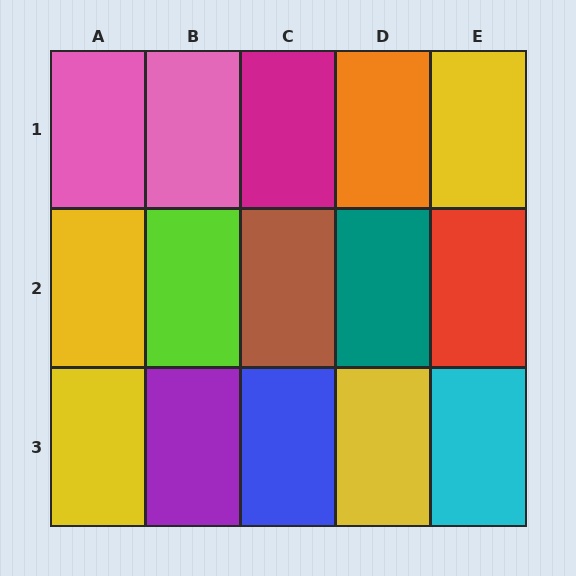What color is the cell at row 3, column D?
Yellow.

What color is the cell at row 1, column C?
Magenta.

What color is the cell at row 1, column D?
Orange.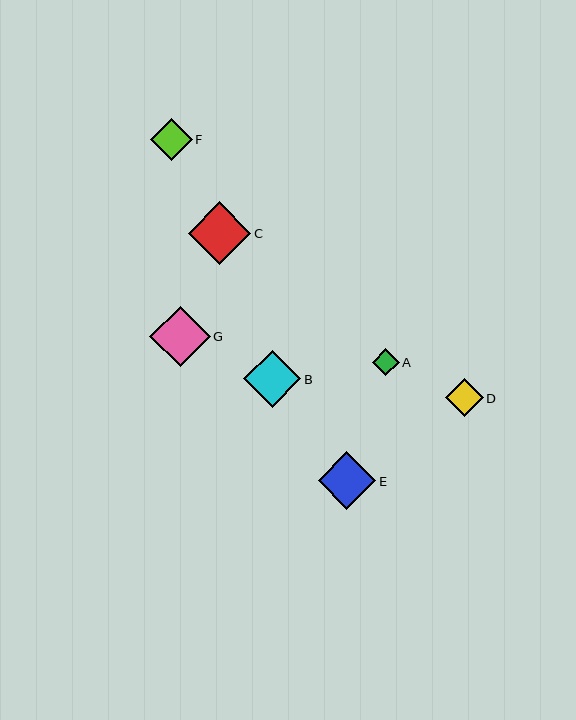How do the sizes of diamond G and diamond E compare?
Diamond G and diamond E are approximately the same size.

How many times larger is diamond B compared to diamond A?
Diamond B is approximately 2.1 times the size of diamond A.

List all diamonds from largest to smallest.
From largest to smallest: C, G, E, B, F, D, A.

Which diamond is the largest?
Diamond C is the largest with a size of approximately 63 pixels.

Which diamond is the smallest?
Diamond A is the smallest with a size of approximately 27 pixels.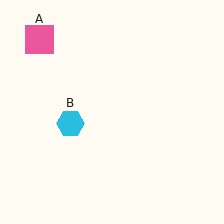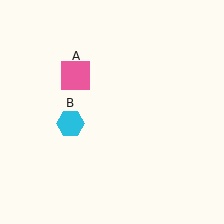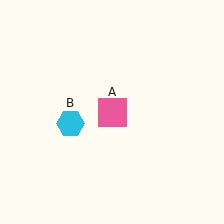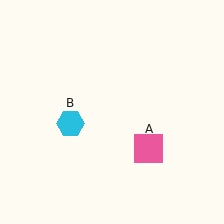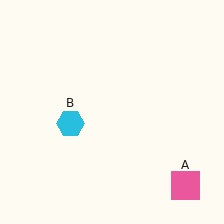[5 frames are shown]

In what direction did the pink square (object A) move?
The pink square (object A) moved down and to the right.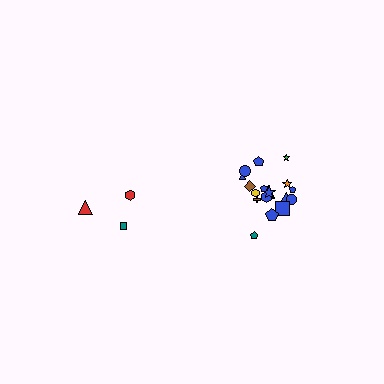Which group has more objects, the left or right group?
The right group.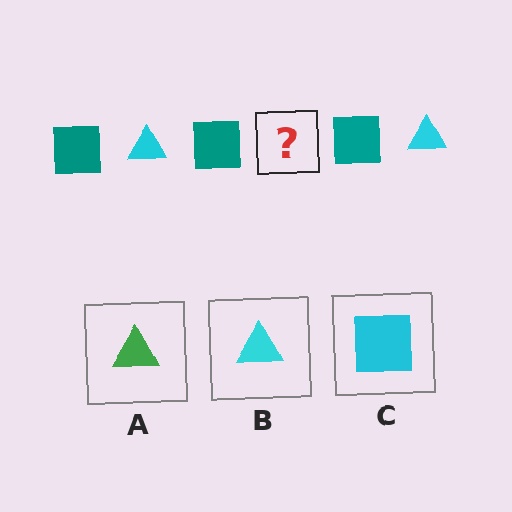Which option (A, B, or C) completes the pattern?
B.